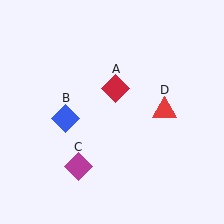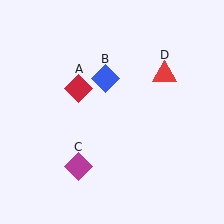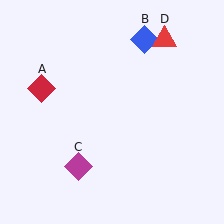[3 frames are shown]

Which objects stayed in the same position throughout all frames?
Magenta diamond (object C) remained stationary.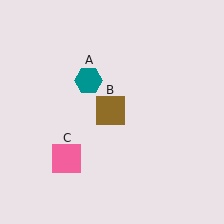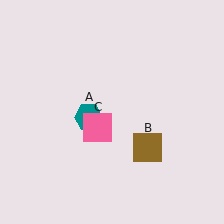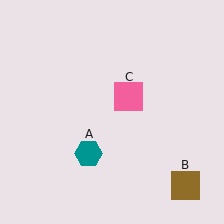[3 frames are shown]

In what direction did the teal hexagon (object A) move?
The teal hexagon (object A) moved down.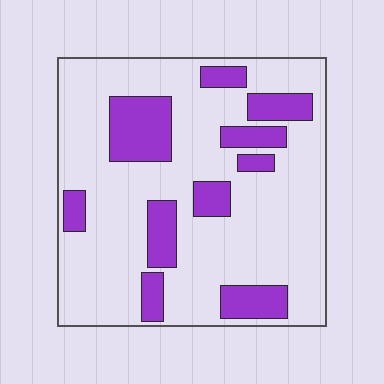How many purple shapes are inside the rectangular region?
10.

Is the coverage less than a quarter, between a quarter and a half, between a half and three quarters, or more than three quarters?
Less than a quarter.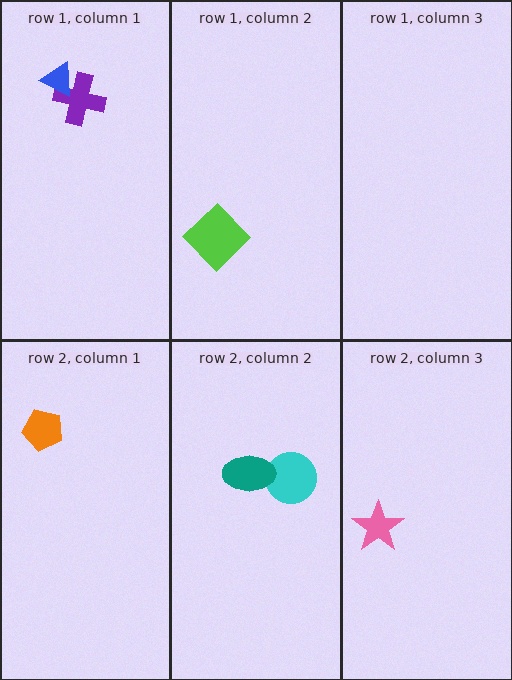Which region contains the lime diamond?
The row 1, column 2 region.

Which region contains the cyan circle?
The row 2, column 2 region.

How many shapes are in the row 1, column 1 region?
2.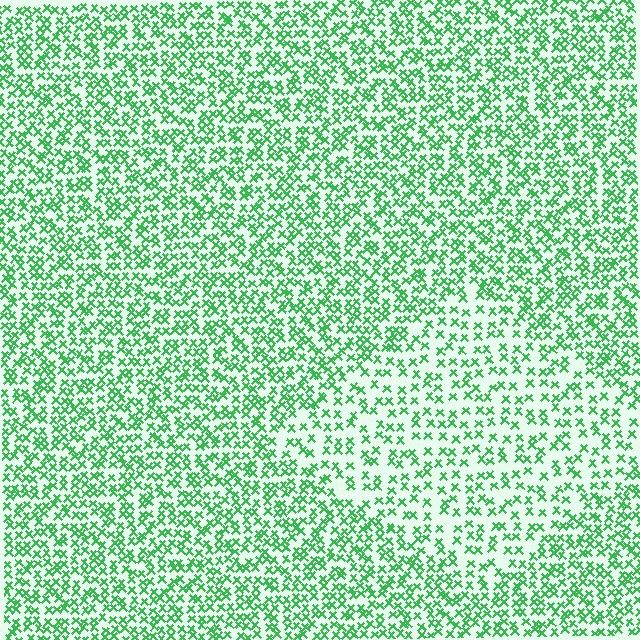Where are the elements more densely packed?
The elements are more densely packed outside the diamond boundary.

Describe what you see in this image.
The image contains small green elements arranged at two different densities. A diamond-shaped region is visible where the elements are less densely packed than the surrounding area.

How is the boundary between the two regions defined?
The boundary is defined by a change in element density (approximately 1.8x ratio). All elements are the same color, size, and shape.